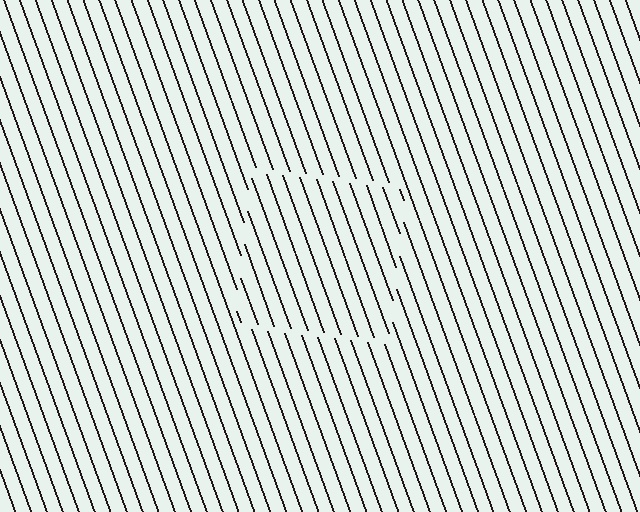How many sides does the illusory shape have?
4 sides — the line-ends trace a square.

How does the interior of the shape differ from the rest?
The interior of the shape contains the same grating, shifted by half a period — the contour is defined by the phase discontinuity where line-ends from the inner and outer gratings abut.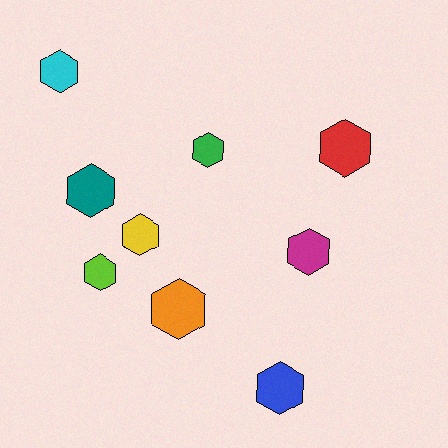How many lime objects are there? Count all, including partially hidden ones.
There is 1 lime object.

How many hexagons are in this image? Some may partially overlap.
There are 9 hexagons.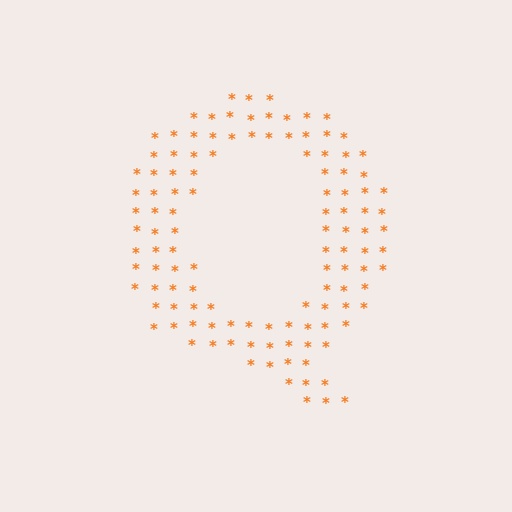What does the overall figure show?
The overall figure shows the letter Q.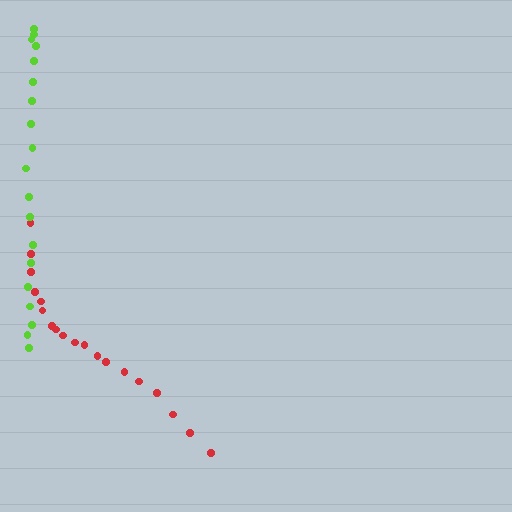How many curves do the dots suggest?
There are 2 distinct paths.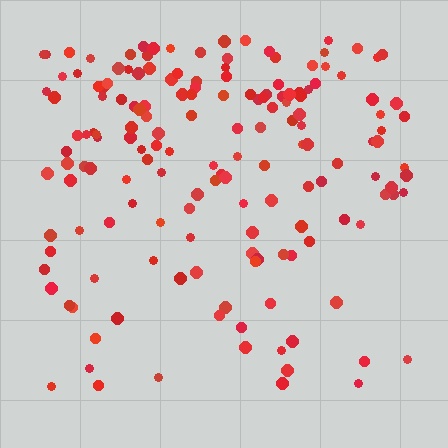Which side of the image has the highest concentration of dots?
The top.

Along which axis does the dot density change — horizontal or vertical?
Vertical.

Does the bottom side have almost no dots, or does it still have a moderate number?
Still a moderate number, just noticeably fewer than the top.